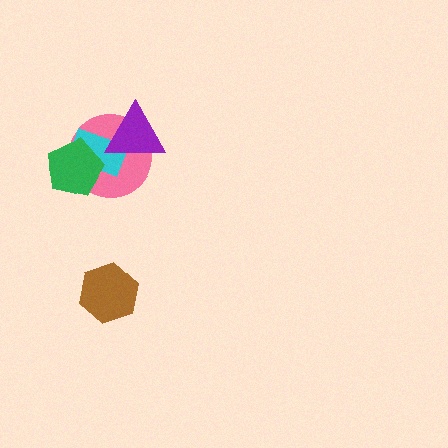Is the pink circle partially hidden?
Yes, it is partially covered by another shape.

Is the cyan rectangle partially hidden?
Yes, it is partially covered by another shape.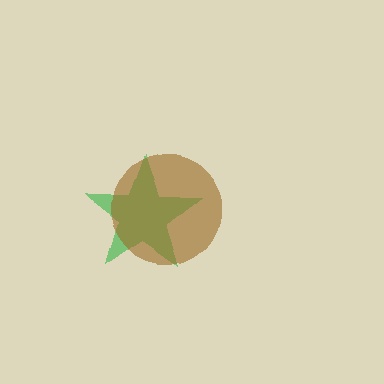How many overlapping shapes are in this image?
There are 2 overlapping shapes in the image.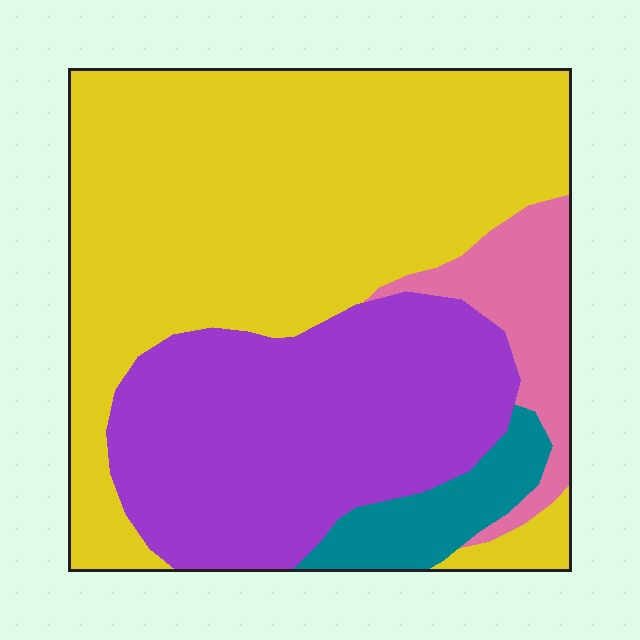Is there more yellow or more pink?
Yellow.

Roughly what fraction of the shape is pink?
Pink takes up about one tenth (1/10) of the shape.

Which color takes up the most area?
Yellow, at roughly 55%.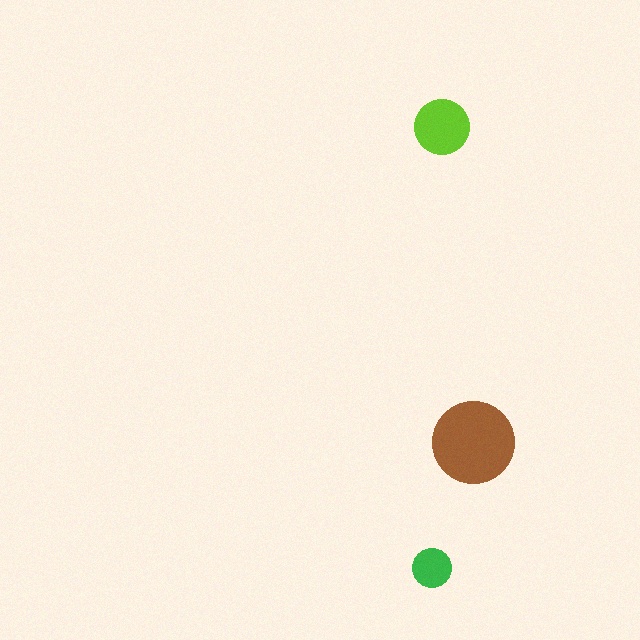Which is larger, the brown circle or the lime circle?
The brown one.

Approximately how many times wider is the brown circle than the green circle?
About 2 times wider.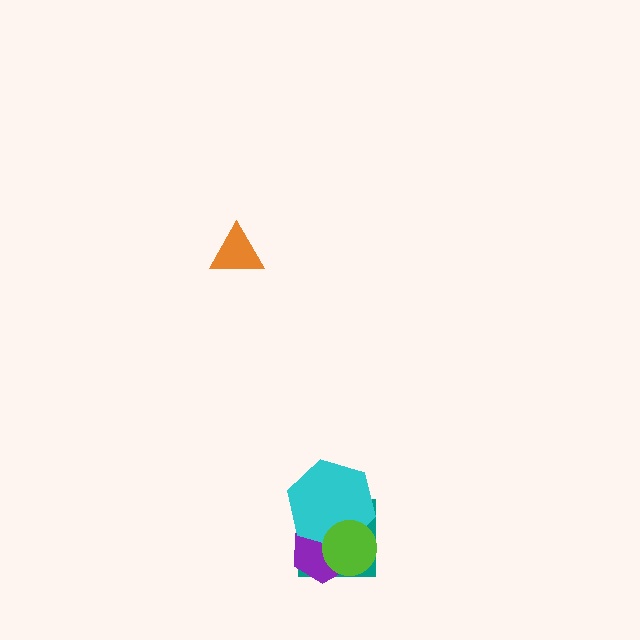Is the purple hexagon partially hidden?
Yes, it is partially covered by another shape.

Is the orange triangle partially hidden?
No, no other shape covers it.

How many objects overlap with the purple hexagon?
3 objects overlap with the purple hexagon.